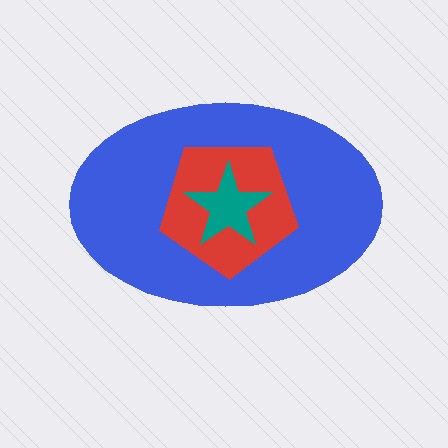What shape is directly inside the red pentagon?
The teal star.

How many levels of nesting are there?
3.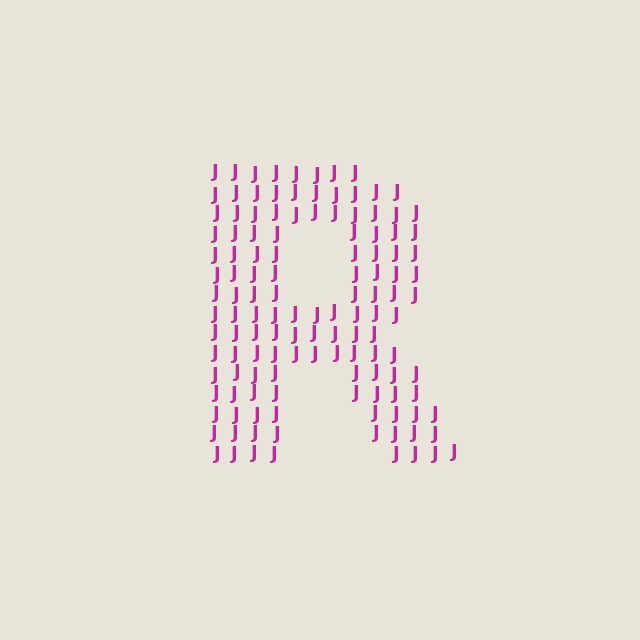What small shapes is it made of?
It is made of small letter J's.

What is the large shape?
The large shape is the letter R.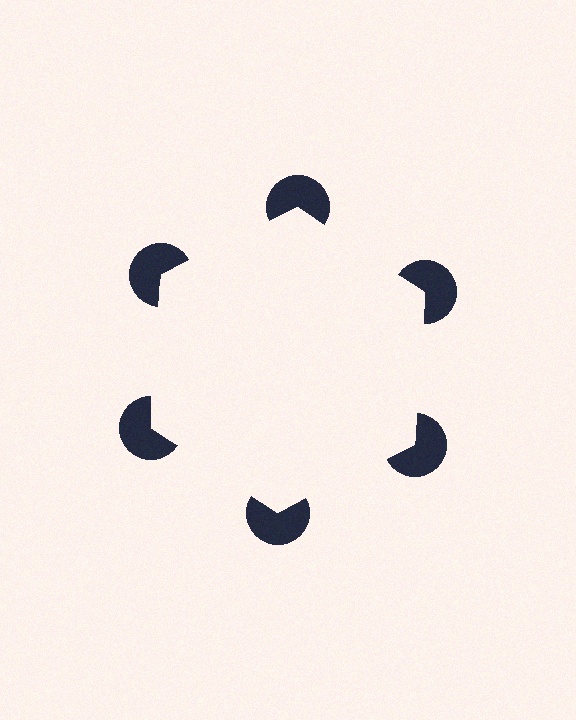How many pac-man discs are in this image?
There are 6 — one at each vertex of the illusory hexagon.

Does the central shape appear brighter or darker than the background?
It typically appears slightly brighter than the background, even though no actual brightness change is drawn.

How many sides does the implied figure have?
6 sides.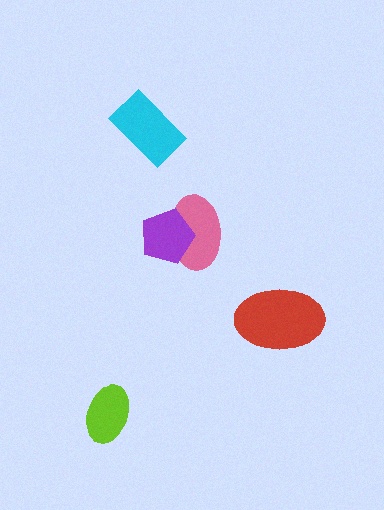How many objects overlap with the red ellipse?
0 objects overlap with the red ellipse.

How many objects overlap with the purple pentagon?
1 object overlaps with the purple pentagon.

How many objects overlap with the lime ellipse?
0 objects overlap with the lime ellipse.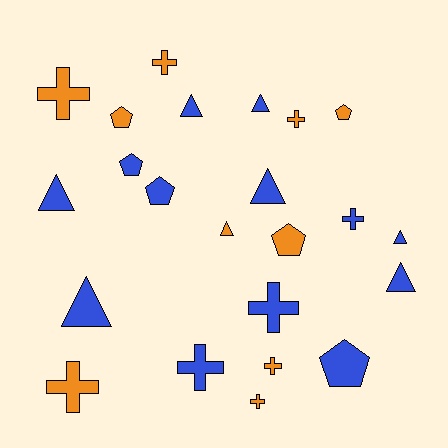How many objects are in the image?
There are 23 objects.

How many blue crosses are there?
There are 3 blue crosses.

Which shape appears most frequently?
Cross, with 9 objects.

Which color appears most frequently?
Blue, with 13 objects.